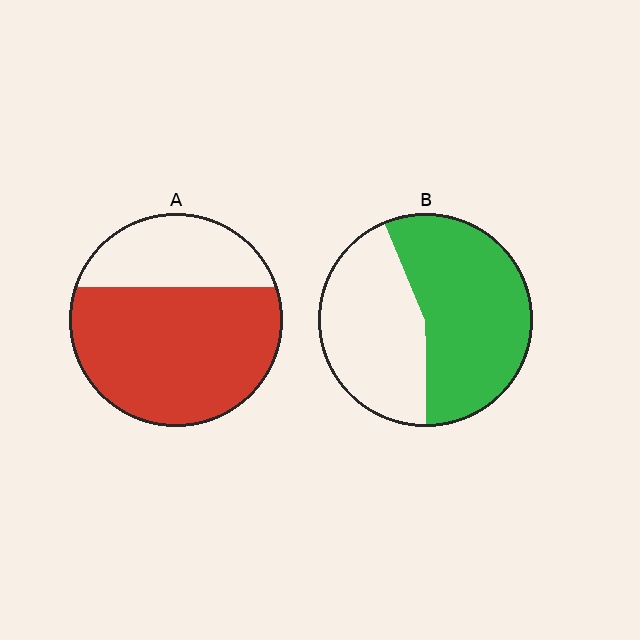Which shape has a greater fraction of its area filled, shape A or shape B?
Shape A.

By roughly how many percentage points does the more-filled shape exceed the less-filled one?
By roughly 15 percentage points (A over B).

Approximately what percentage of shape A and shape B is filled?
A is approximately 70% and B is approximately 55%.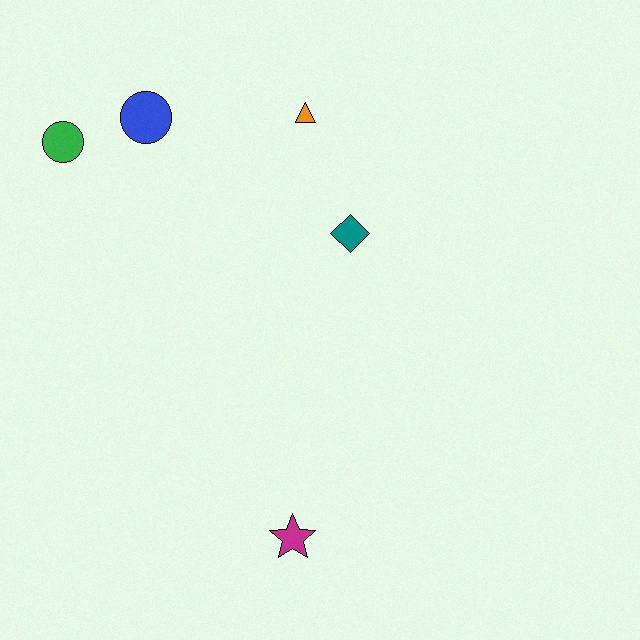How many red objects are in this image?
There are no red objects.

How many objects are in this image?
There are 5 objects.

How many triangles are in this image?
There is 1 triangle.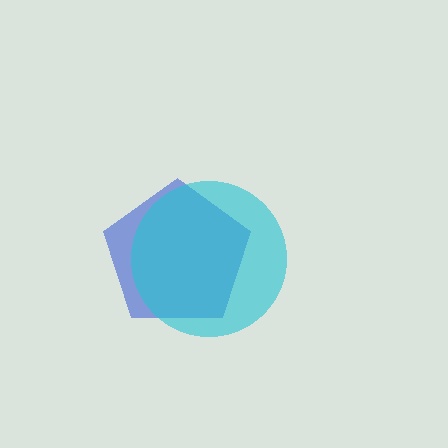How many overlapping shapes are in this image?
There are 2 overlapping shapes in the image.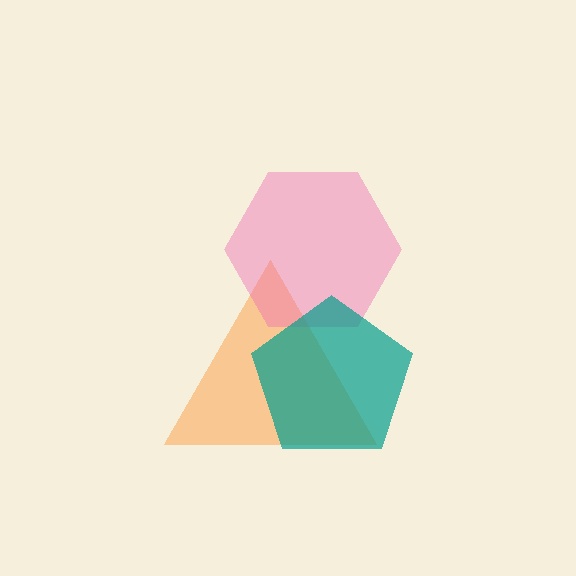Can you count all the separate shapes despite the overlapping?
Yes, there are 3 separate shapes.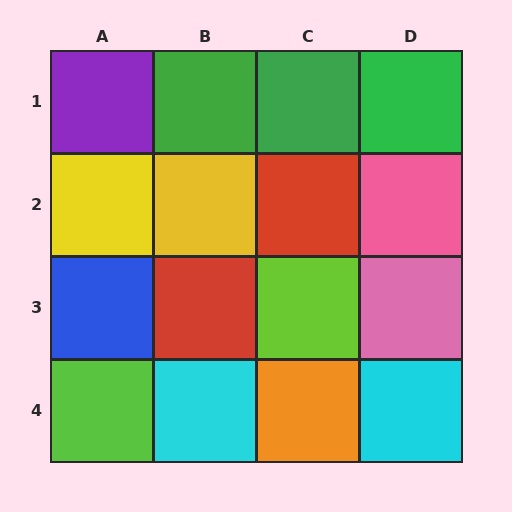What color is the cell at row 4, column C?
Orange.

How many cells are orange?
1 cell is orange.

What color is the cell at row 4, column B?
Cyan.